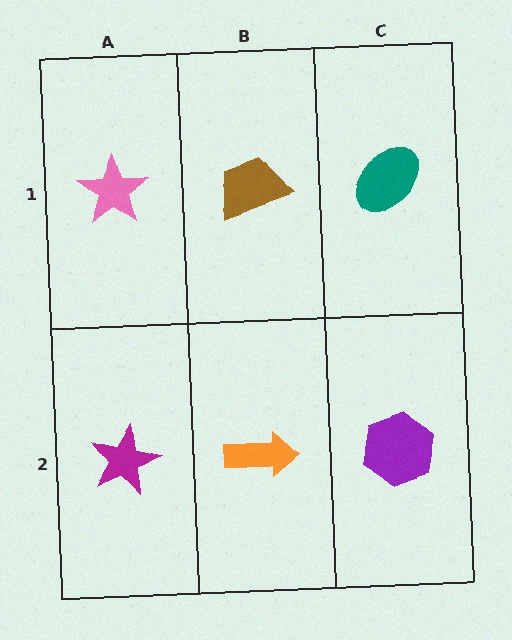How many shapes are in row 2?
3 shapes.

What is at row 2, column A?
A magenta star.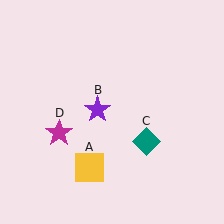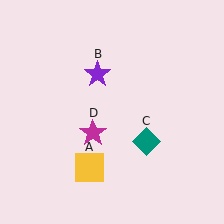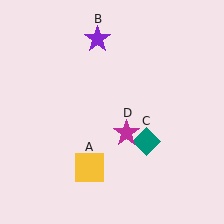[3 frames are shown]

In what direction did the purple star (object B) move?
The purple star (object B) moved up.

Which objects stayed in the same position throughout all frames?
Yellow square (object A) and teal diamond (object C) remained stationary.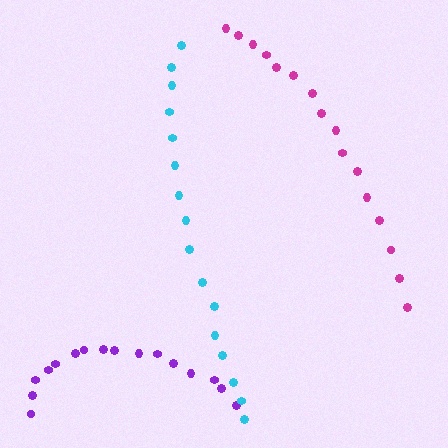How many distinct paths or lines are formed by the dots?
There are 3 distinct paths.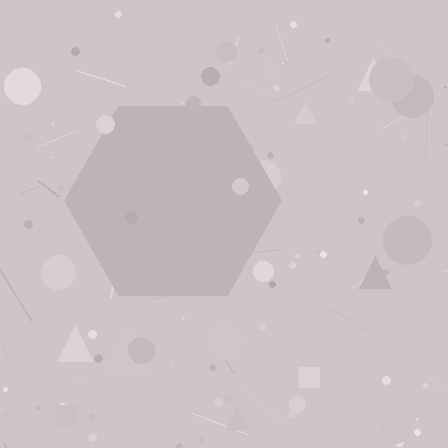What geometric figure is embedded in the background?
A hexagon is embedded in the background.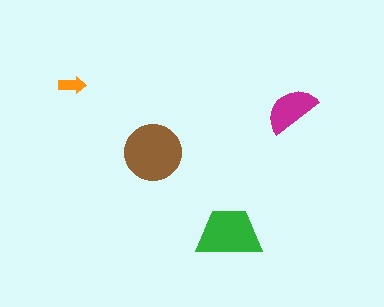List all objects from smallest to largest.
The orange arrow, the magenta semicircle, the green trapezoid, the brown circle.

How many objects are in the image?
There are 4 objects in the image.